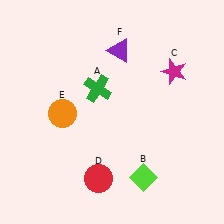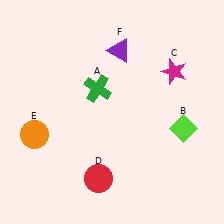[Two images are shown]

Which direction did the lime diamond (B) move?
The lime diamond (B) moved up.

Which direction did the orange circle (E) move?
The orange circle (E) moved left.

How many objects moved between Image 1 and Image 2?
2 objects moved between the two images.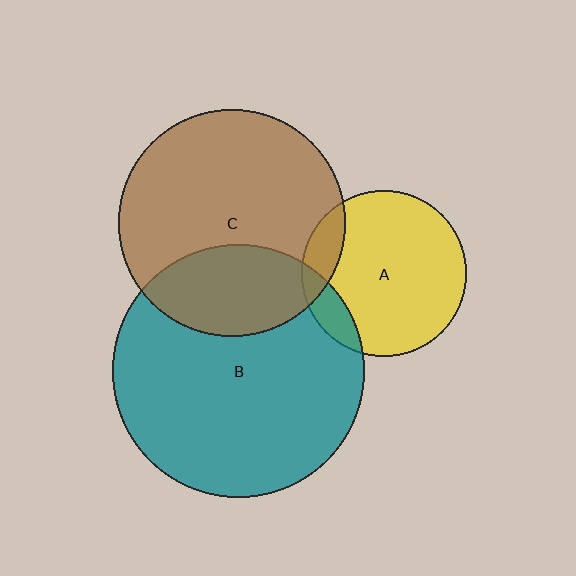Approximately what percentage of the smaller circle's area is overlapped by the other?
Approximately 10%.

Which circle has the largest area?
Circle B (teal).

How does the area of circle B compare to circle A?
Approximately 2.3 times.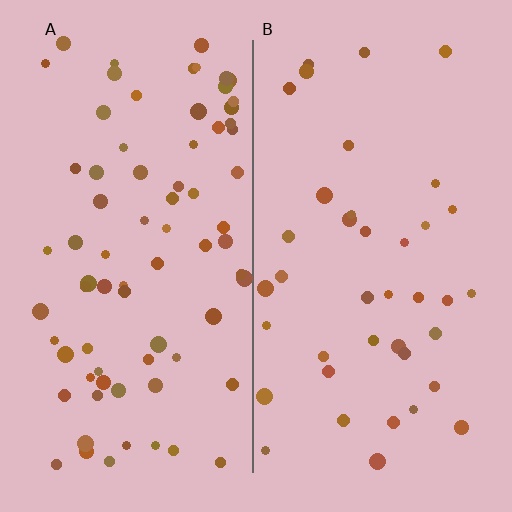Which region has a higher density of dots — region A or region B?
A (the left).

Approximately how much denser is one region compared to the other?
Approximately 1.9× — region A over region B.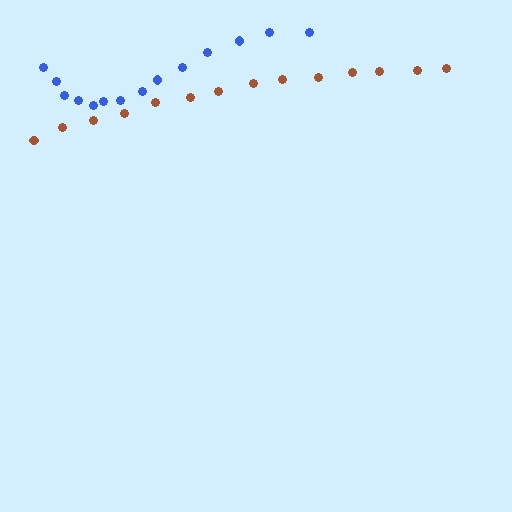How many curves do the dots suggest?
There are 2 distinct paths.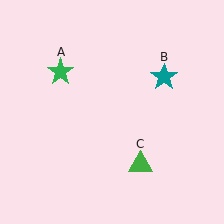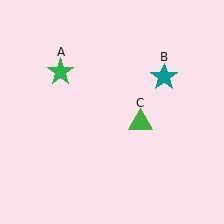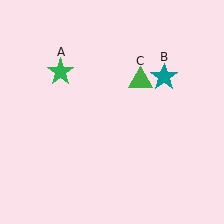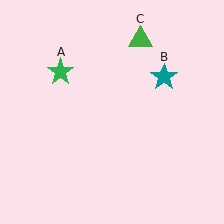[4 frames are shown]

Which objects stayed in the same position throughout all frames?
Green star (object A) and teal star (object B) remained stationary.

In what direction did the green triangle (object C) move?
The green triangle (object C) moved up.